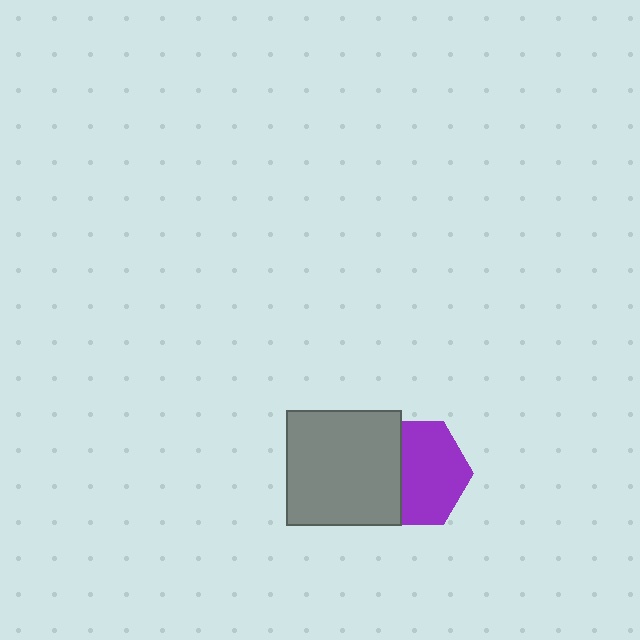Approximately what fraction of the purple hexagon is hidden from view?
Roughly 36% of the purple hexagon is hidden behind the gray square.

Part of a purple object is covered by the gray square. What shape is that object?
It is a hexagon.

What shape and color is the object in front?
The object in front is a gray square.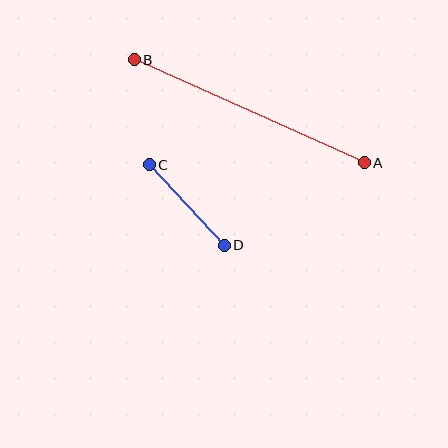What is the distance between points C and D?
The distance is approximately 110 pixels.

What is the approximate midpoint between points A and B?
The midpoint is at approximately (249, 111) pixels.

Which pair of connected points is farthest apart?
Points A and B are farthest apart.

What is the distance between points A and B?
The distance is approximately 252 pixels.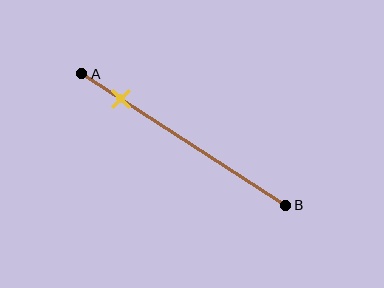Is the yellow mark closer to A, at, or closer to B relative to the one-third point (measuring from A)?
The yellow mark is closer to point A than the one-third point of segment AB.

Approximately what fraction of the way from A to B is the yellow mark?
The yellow mark is approximately 20% of the way from A to B.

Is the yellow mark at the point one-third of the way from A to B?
No, the mark is at about 20% from A, not at the 33% one-third point.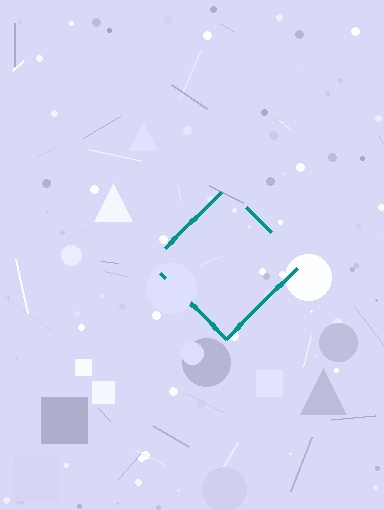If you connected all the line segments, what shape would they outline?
They would outline a diamond.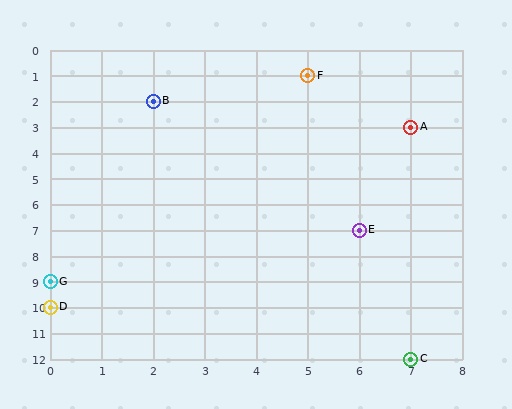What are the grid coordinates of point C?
Point C is at grid coordinates (7, 12).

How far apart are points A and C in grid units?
Points A and C are 9 rows apart.